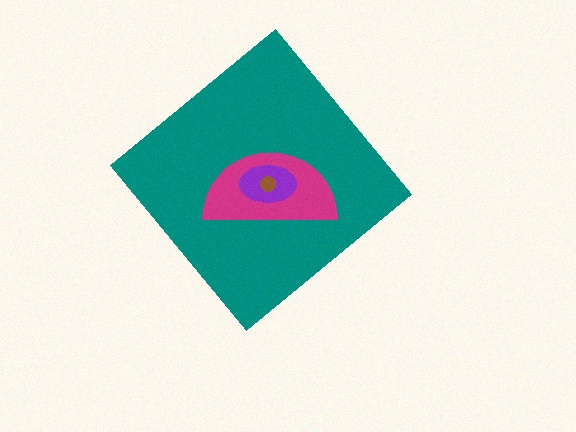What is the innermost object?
The brown circle.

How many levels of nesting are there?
4.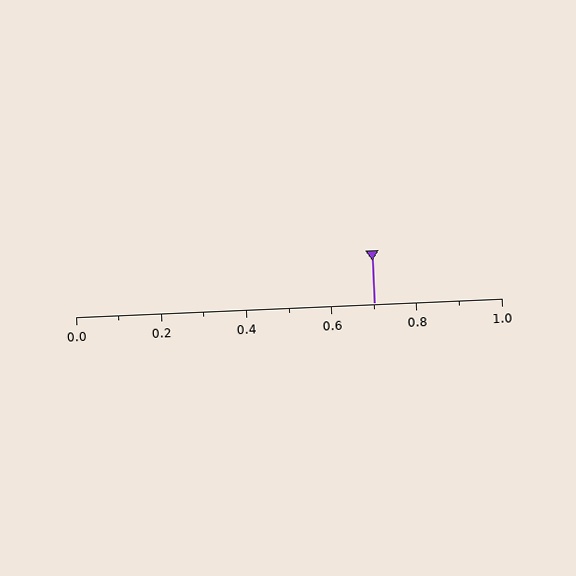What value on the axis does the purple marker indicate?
The marker indicates approximately 0.7.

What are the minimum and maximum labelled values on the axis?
The axis runs from 0.0 to 1.0.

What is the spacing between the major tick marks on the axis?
The major ticks are spaced 0.2 apart.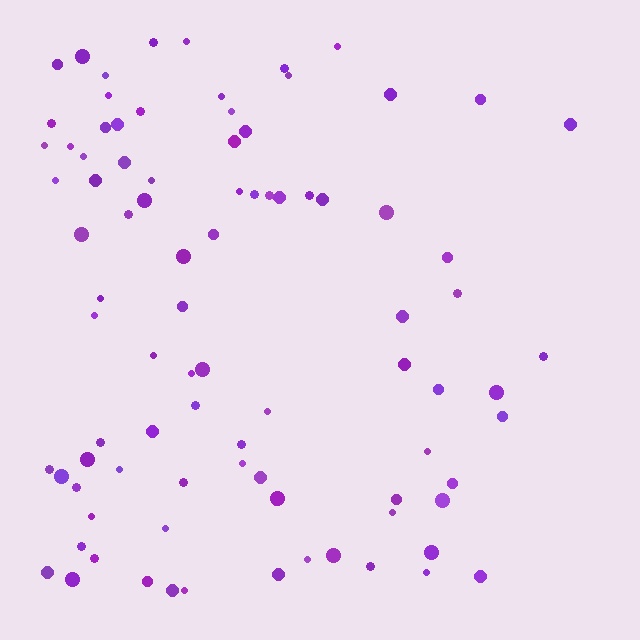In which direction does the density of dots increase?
From right to left, with the left side densest.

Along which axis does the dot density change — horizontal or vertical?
Horizontal.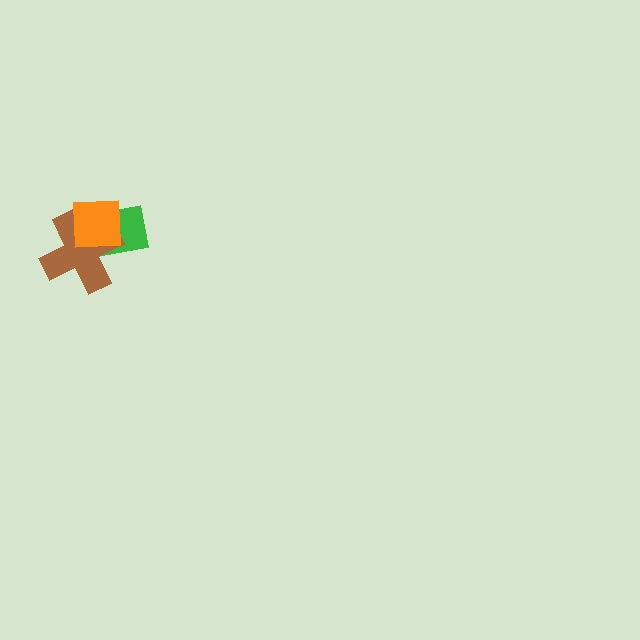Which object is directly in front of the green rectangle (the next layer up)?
The brown cross is directly in front of the green rectangle.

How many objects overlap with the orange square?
2 objects overlap with the orange square.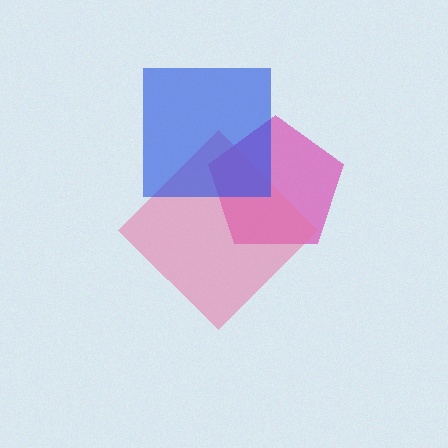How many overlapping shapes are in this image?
There are 3 overlapping shapes in the image.